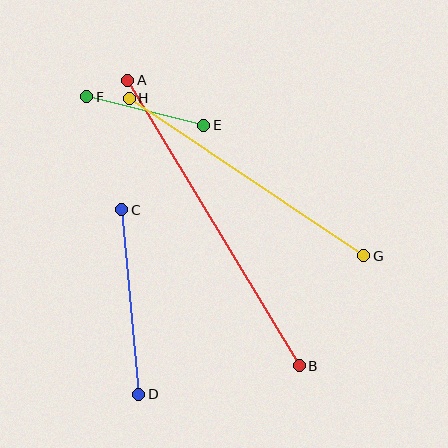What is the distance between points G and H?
The distance is approximately 283 pixels.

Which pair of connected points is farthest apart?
Points A and B are farthest apart.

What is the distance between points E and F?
The distance is approximately 121 pixels.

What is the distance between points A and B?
The distance is approximately 333 pixels.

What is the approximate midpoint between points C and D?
The midpoint is at approximately (130, 302) pixels.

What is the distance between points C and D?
The distance is approximately 186 pixels.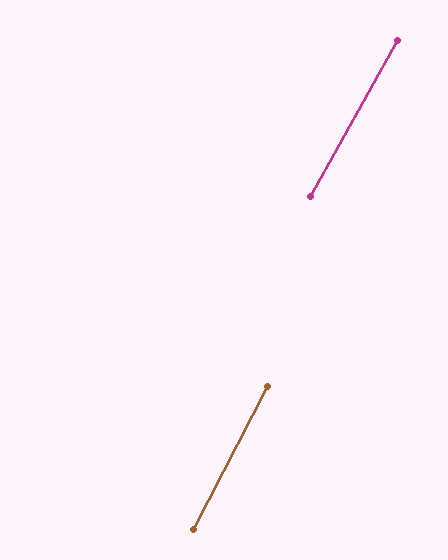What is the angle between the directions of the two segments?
Approximately 2 degrees.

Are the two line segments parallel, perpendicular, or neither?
Parallel — their directions differ by only 1.8°.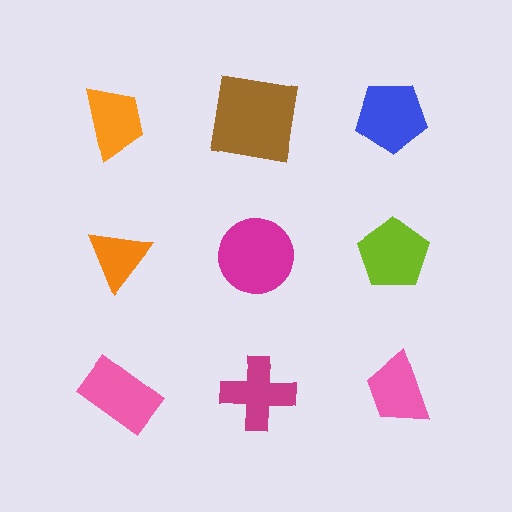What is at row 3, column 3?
A pink trapezoid.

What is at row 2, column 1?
An orange triangle.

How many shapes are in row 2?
3 shapes.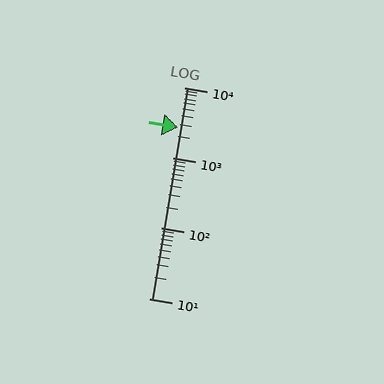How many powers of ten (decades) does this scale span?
The scale spans 3 decades, from 10 to 10000.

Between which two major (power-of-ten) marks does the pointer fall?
The pointer is between 1000 and 10000.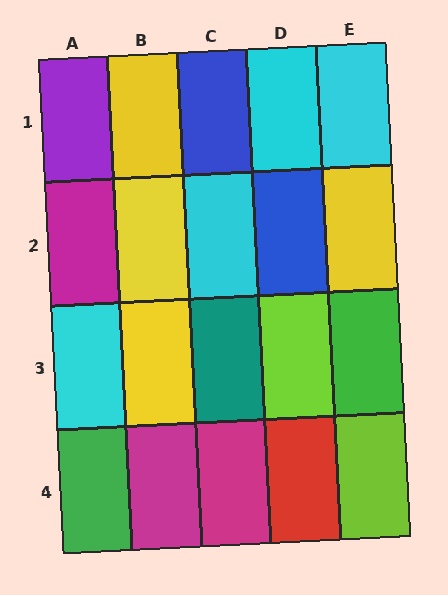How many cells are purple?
1 cell is purple.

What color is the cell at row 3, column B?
Yellow.